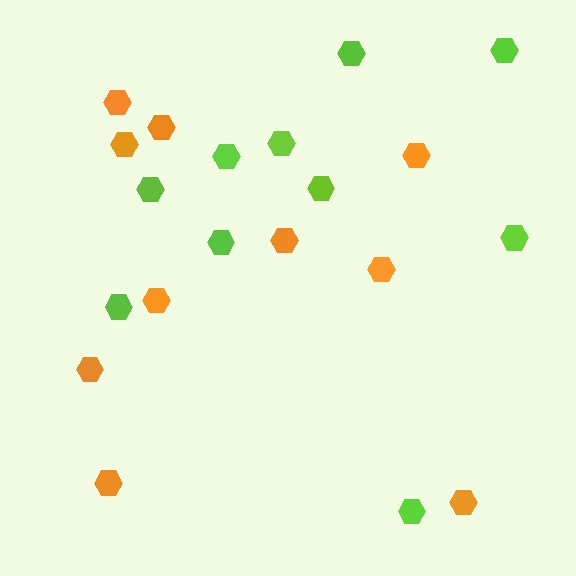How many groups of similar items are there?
There are 2 groups: one group of lime hexagons (10) and one group of orange hexagons (10).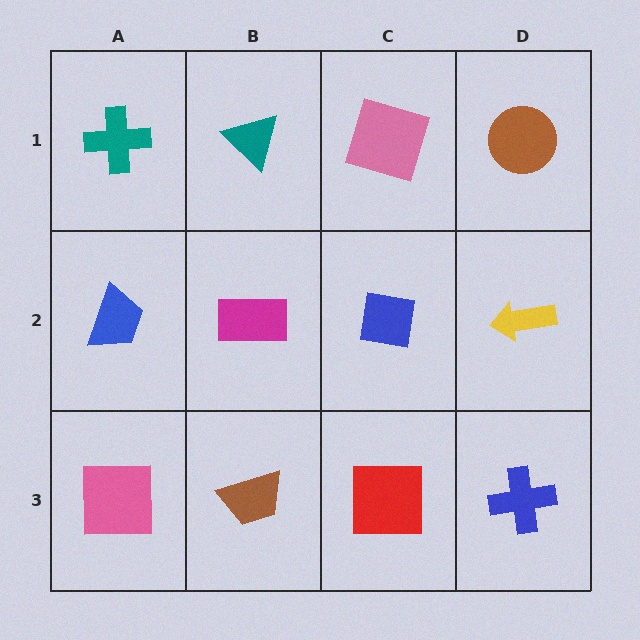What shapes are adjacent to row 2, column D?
A brown circle (row 1, column D), a blue cross (row 3, column D), a blue square (row 2, column C).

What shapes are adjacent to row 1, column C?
A blue square (row 2, column C), a teal triangle (row 1, column B), a brown circle (row 1, column D).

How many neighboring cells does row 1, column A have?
2.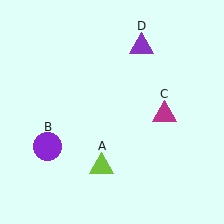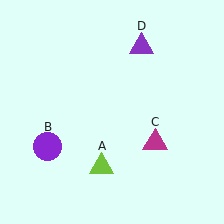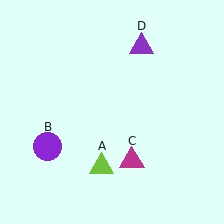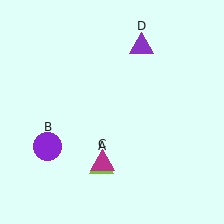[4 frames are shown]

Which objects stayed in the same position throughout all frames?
Lime triangle (object A) and purple circle (object B) and purple triangle (object D) remained stationary.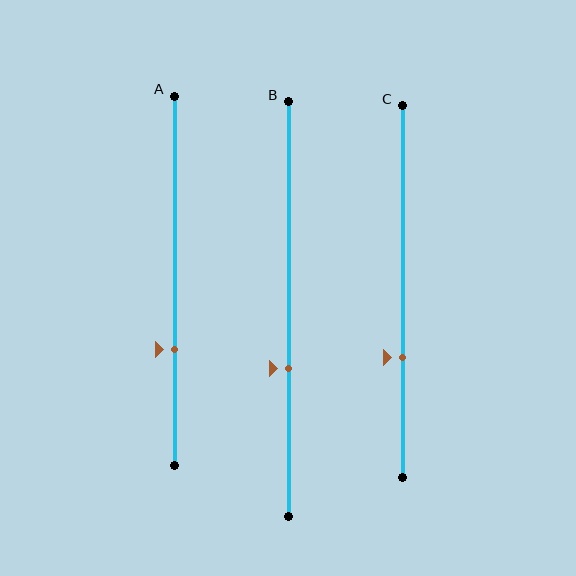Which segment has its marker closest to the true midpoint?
Segment B has its marker closest to the true midpoint.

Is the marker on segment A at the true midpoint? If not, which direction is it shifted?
No, the marker on segment A is shifted downward by about 19% of the segment length.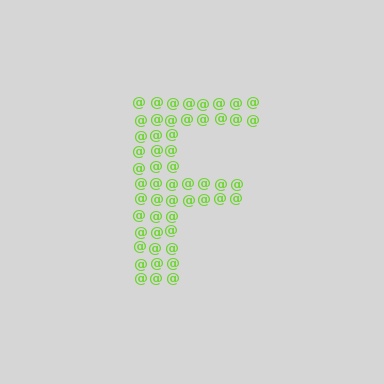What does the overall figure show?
The overall figure shows the letter F.